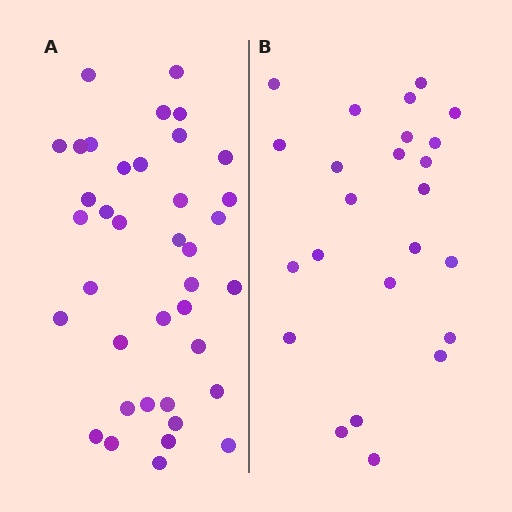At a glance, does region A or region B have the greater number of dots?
Region A (the left region) has more dots.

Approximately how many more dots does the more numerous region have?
Region A has approximately 15 more dots than region B.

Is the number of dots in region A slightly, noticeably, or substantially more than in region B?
Region A has substantially more. The ratio is roughly 1.6 to 1.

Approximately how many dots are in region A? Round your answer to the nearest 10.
About 40 dots. (The exact count is 38, which rounds to 40.)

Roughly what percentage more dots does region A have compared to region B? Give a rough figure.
About 60% more.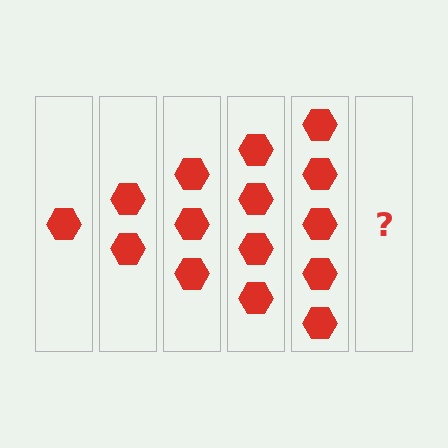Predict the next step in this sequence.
The next step is 6 hexagons.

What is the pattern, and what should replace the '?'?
The pattern is that each step adds one more hexagon. The '?' should be 6 hexagons.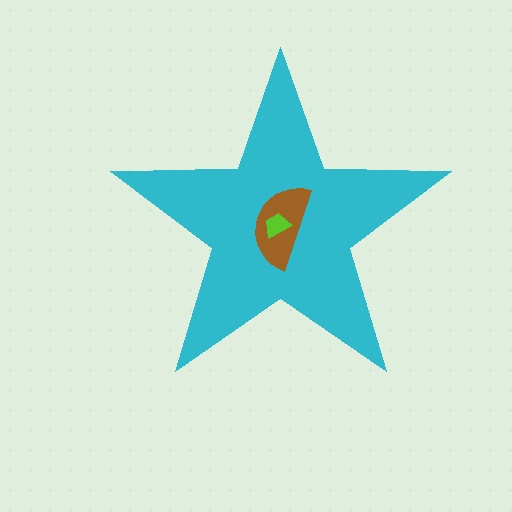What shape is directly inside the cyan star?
The brown semicircle.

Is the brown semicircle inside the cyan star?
Yes.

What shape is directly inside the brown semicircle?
The lime trapezoid.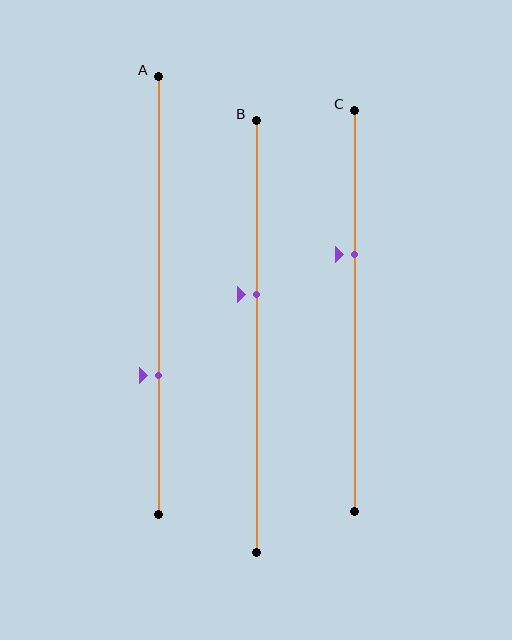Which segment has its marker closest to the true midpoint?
Segment B has its marker closest to the true midpoint.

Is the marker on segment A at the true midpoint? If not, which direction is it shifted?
No, the marker on segment A is shifted downward by about 18% of the segment length.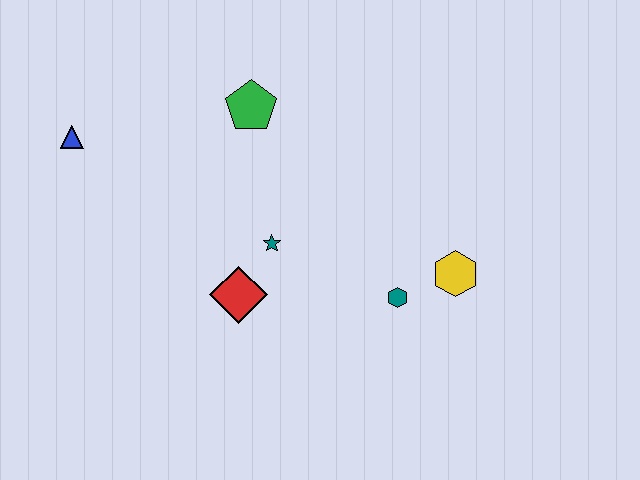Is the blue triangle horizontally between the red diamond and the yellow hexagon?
No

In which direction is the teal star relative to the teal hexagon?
The teal star is to the left of the teal hexagon.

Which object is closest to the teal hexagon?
The yellow hexagon is closest to the teal hexagon.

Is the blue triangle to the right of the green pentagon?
No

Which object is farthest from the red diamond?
The blue triangle is farthest from the red diamond.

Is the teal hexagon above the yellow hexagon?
No